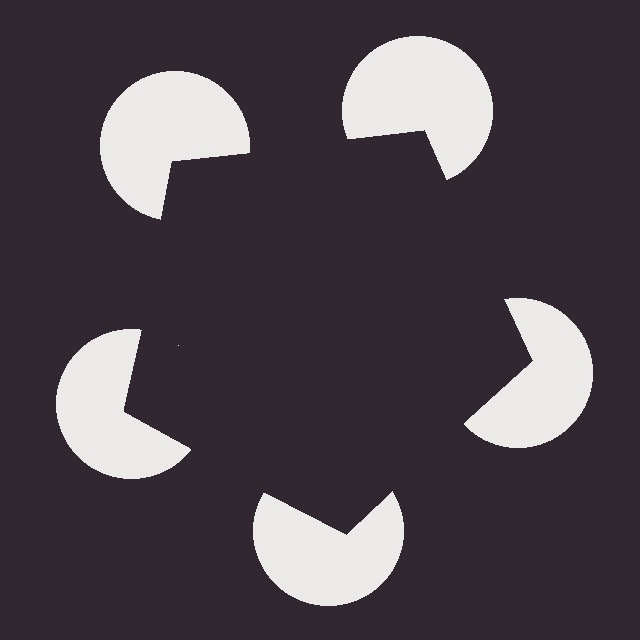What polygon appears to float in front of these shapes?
An illusory pentagon — its edges are inferred from the aligned wedge cuts in the pac-man discs, not physically drawn.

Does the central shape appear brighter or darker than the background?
It typically appears slightly darker than the background, even though no actual brightness change is drawn.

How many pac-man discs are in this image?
There are 5 — one at each vertex of the illusory pentagon.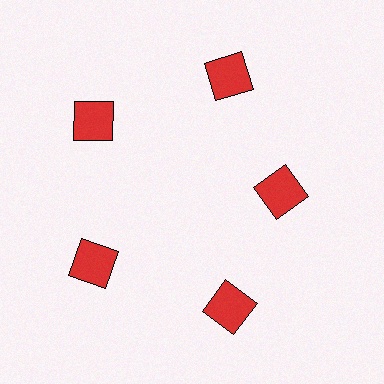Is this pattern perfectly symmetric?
No. The 5 red squares are arranged in a ring, but one element near the 3 o'clock position is pulled inward toward the center, breaking the 5-fold rotational symmetry.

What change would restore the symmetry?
The symmetry would be restored by moving it outward, back onto the ring so that all 5 squares sit at equal angles and equal distance from the center.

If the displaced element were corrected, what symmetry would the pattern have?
It would have 5-fold rotational symmetry — the pattern would map onto itself every 72 degrees.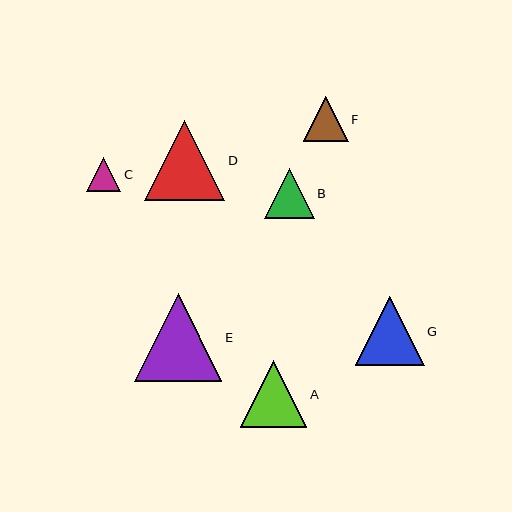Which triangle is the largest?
Triangle E is the largest with a size of approximately 88 pixels.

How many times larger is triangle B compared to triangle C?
Triangle B is approximately 1.5 times the size of triangle C.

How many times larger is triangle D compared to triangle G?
Triangle D is approximately 1.2 times the size of triangle G.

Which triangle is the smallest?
Triangle C is the smallest with a size of approximately 34 pixels.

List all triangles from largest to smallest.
From largest to smallest: E, D, G, A, B, F, C.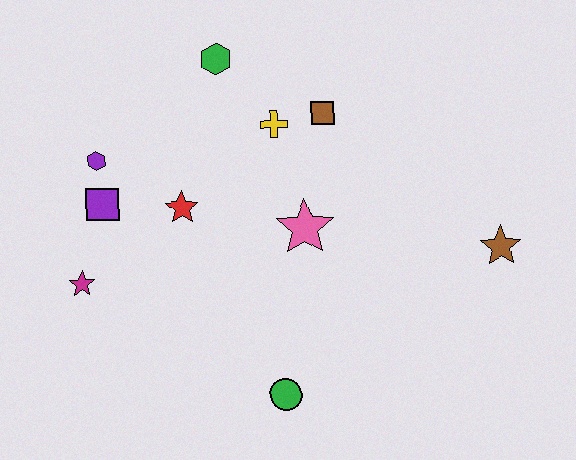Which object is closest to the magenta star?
The purple square is closest to the magenta star.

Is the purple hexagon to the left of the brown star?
Yes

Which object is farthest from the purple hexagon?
The brown star is farthest from the purple hexagon.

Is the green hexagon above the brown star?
Yes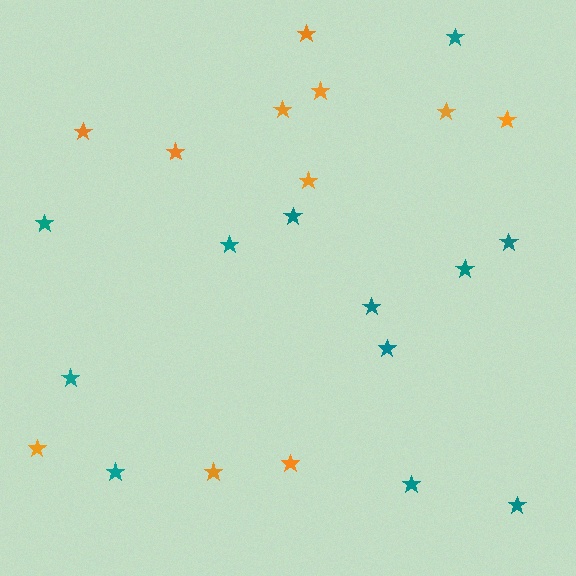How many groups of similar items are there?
There are 2 groups: one group of teal stars (12) and one group of orange stars (11).